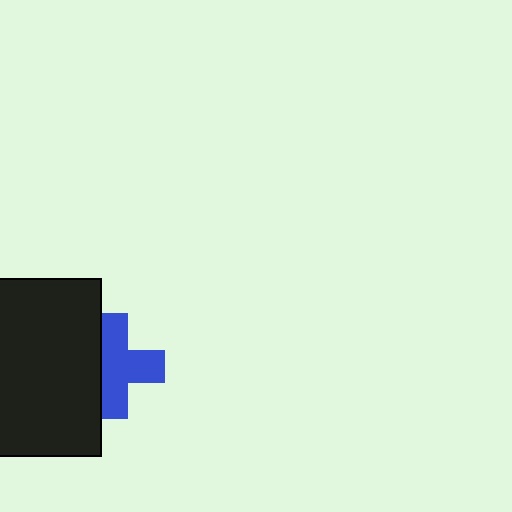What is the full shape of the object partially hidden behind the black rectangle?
The partially hidden object is a blue cross.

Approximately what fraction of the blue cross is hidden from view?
Roughly 31% of the blue cross is hidden behind the black rectangle.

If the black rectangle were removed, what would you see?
You would see the complete blue cross.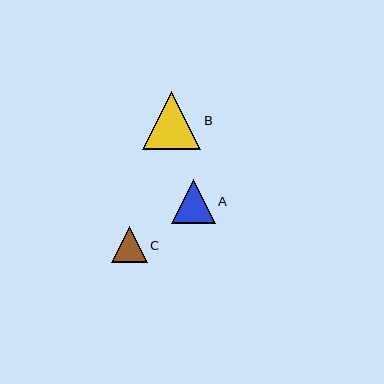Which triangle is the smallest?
Triangle C is the smallest with a size of approximately 36 pixels.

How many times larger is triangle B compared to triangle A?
Triangle B is approximately 1.3 times the size of triangle A.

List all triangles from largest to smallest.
From largest to smallest: B, A, C.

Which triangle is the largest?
Triangle B is the largest with a size of approximately 58 pixels.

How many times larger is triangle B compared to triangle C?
Triangle B is approximately 1.6 times the size of triangle C.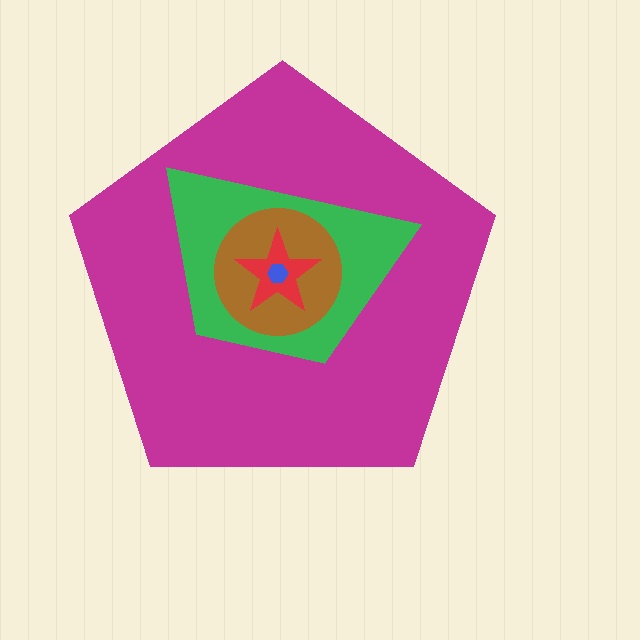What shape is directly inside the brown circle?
The red star.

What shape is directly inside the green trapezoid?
The brown circle.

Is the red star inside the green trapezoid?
Yes.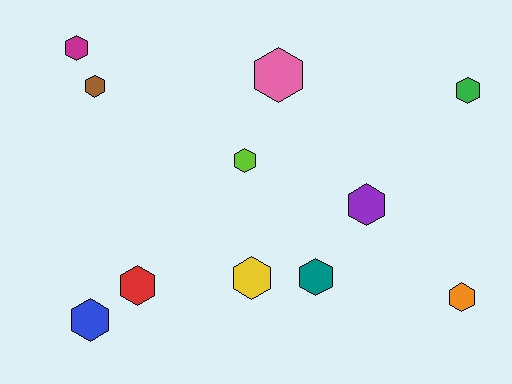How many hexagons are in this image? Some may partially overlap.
There are 11 hexagons.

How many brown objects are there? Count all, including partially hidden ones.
There is 1 brown object.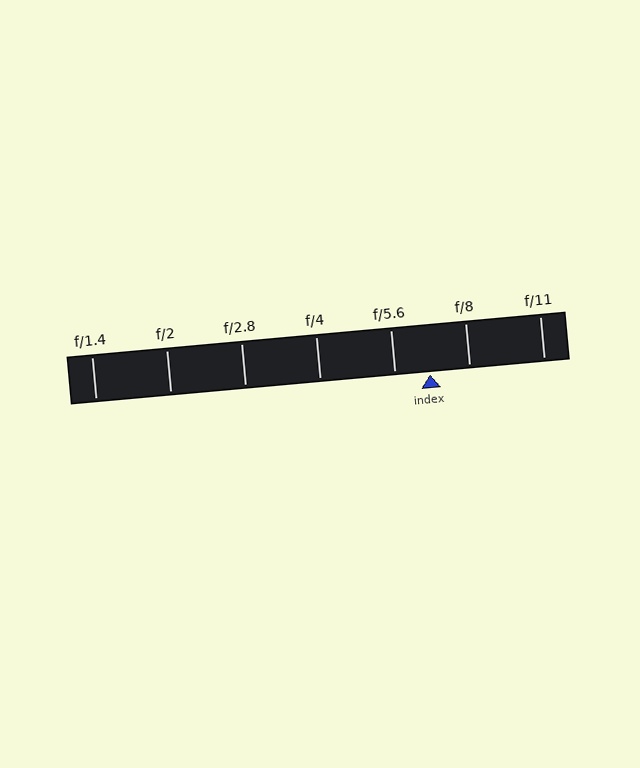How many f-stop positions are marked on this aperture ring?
There are 7 f-stop positions marked.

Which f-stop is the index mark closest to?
The index mark is closest to f/5.6.